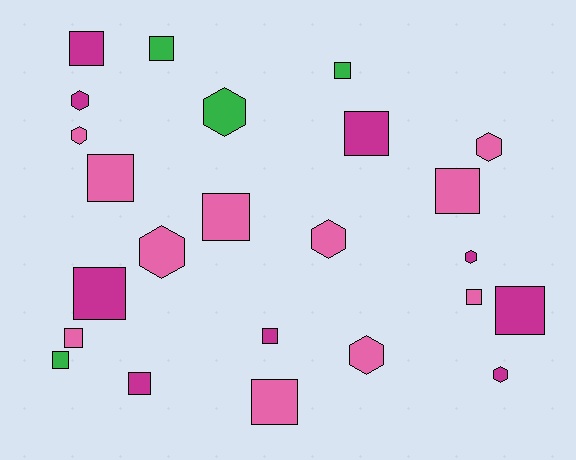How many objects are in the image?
There are 24 objects.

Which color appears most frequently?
Pink, with 11 objects.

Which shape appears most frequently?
Square, with 15 objects.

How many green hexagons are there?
There is 1 green hexagon.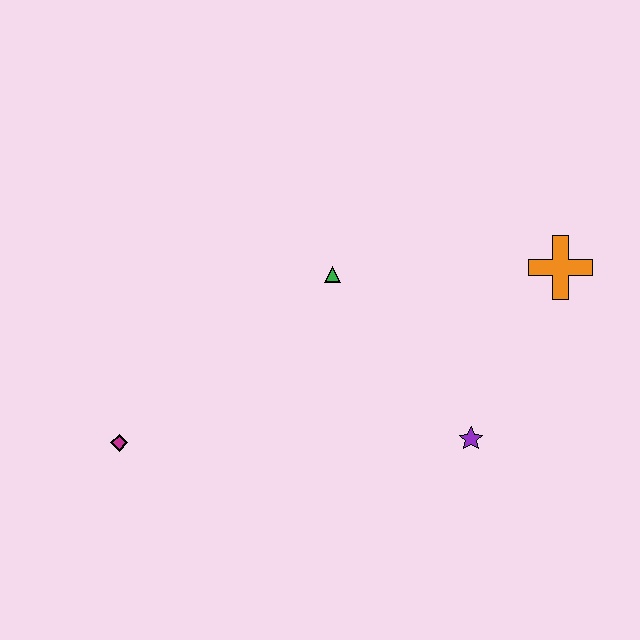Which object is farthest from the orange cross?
The magenta diamond is farthest from the orange cross.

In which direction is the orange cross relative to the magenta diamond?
The orange cross is to the right of the magenta diamond.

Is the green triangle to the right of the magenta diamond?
Yes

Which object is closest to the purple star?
The orange cross is closest to the purple star.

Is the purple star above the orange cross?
No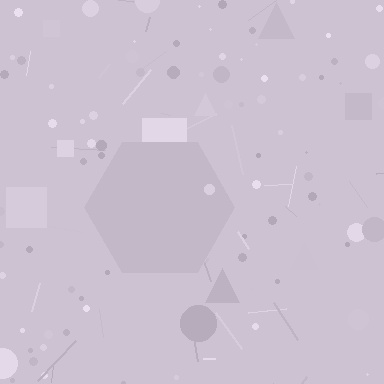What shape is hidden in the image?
A hexagon is hidden in the image.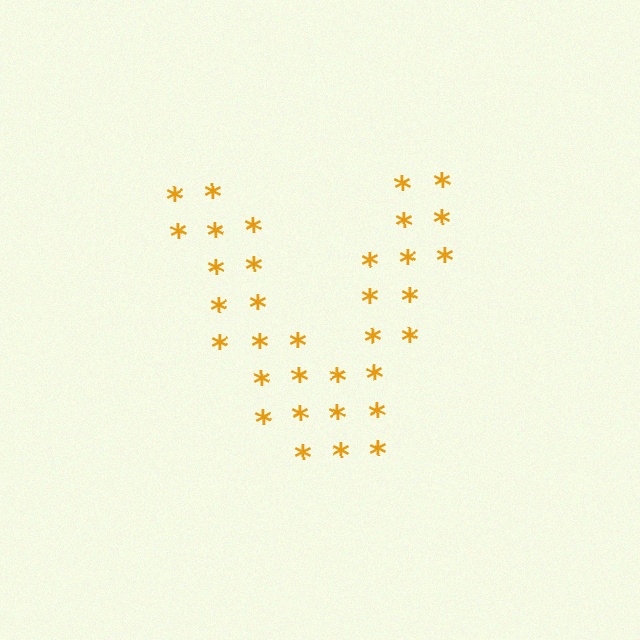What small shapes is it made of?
It is made of small asterisks.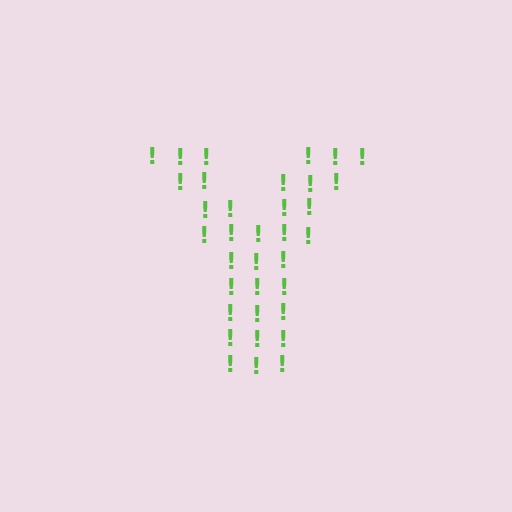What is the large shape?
The large shape is the letter Y.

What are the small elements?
The small elements are exclamation marks.